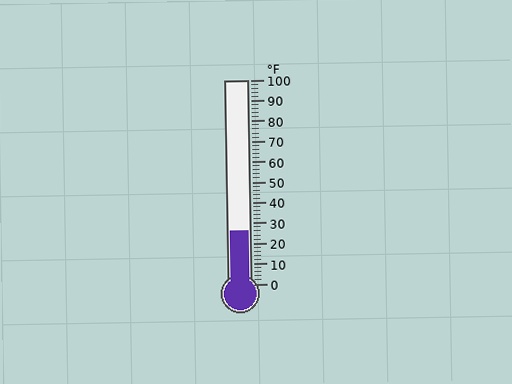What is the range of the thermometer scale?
The thermometer scale ranges from 0°F to 100°F.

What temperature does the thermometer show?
The thermometer shows approximately 26°F.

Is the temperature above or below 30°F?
The temperature is below 30°F.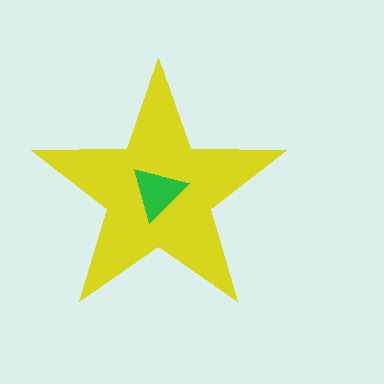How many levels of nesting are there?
2.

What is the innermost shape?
The green triangle.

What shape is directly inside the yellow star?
The green triangle.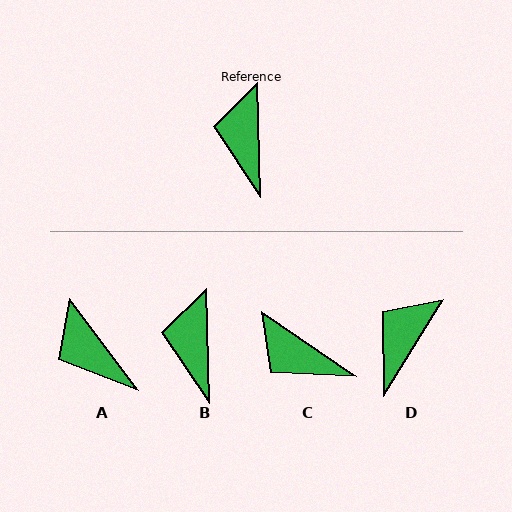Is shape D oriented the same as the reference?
No, it is off by about 33 degrees.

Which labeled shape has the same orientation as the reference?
B.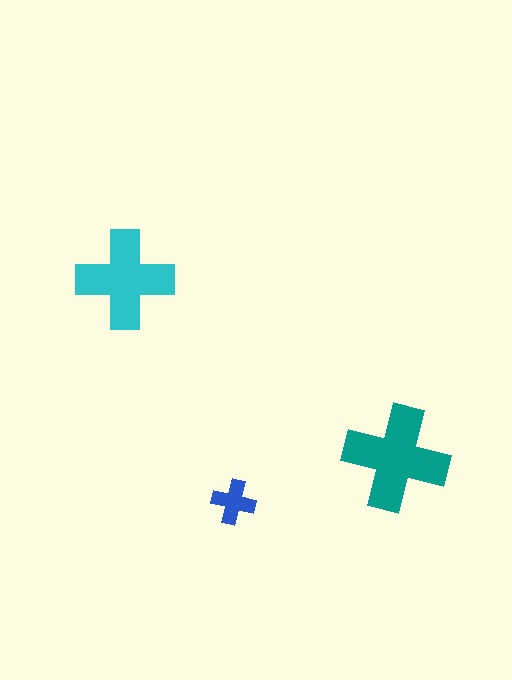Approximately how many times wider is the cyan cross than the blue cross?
About 2 times wider.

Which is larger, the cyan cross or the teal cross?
The teal one.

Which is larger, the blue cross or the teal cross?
The teal one.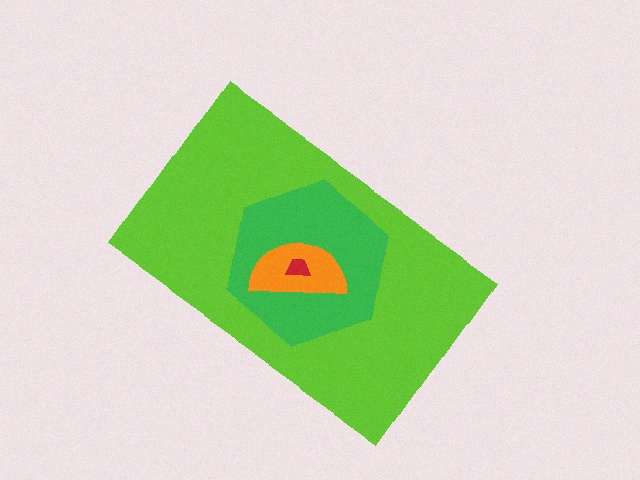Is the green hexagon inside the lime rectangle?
Yes.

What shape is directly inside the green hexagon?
The orange semicircle.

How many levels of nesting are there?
4.